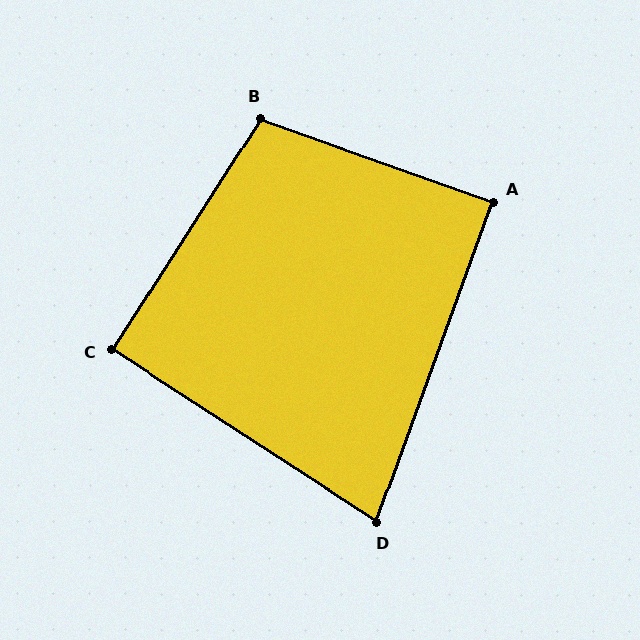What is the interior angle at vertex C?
Approximately 91 degrees (approximately right).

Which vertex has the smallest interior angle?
D, at approximately 77 degrees.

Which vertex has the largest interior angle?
B, at approximately 103 degrees.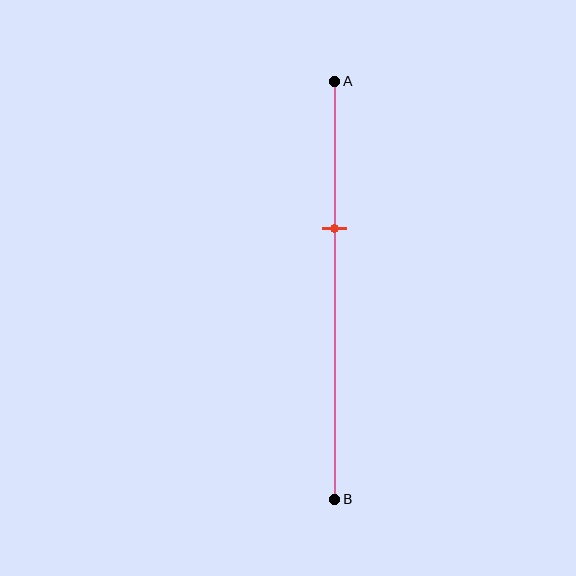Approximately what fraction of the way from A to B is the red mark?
The red mark is approximately 35% of the way from A to B.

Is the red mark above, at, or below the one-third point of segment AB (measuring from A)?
The red mark is approximately at the one-third point of segment AB.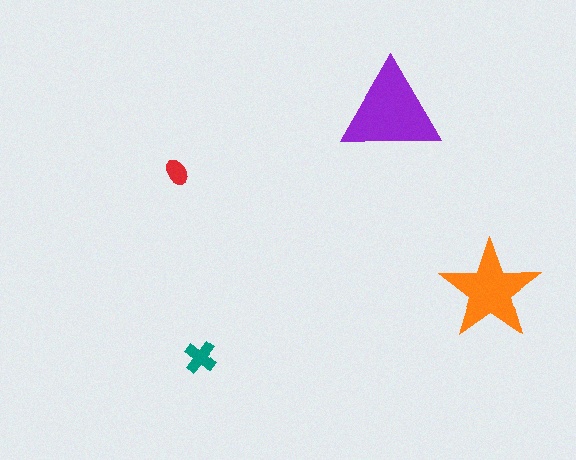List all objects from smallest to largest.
The red ellipse, the teal cross, the orange star, the purple triangle.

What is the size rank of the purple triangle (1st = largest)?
1st.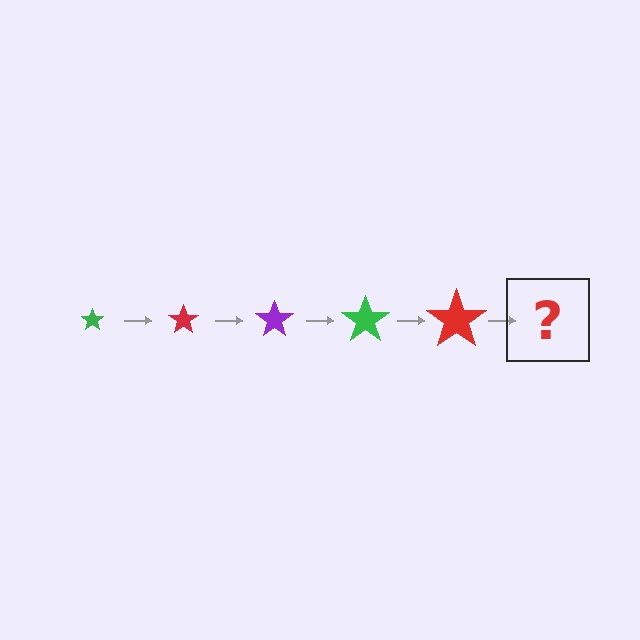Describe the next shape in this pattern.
It should be a purple star, larger than the previous one.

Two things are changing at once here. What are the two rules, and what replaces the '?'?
The two rules are that the star grows larger each step and the color cycles through green, red, and purple. The '?' should be a purple star, larger than the previous one.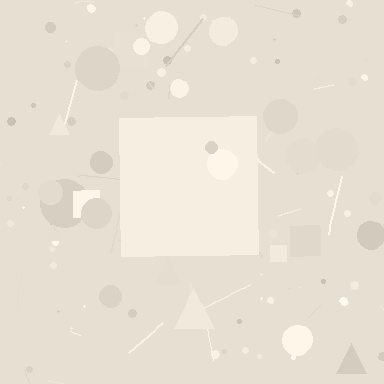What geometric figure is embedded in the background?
A square is embedded in the background.